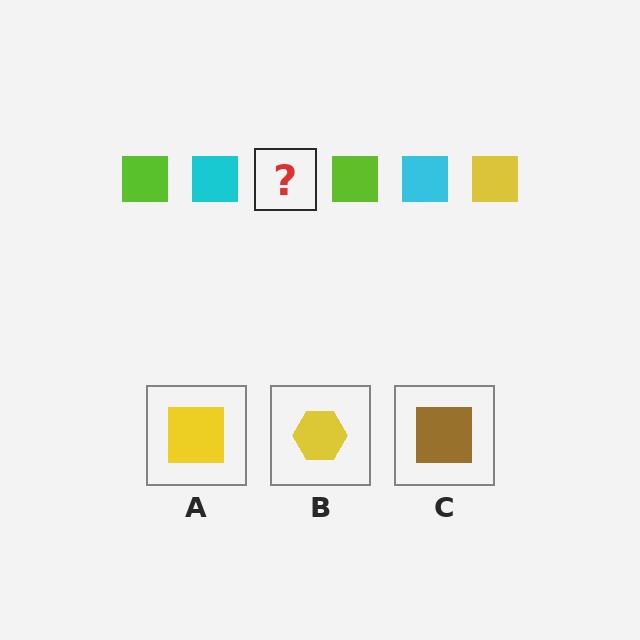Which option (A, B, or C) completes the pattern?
A.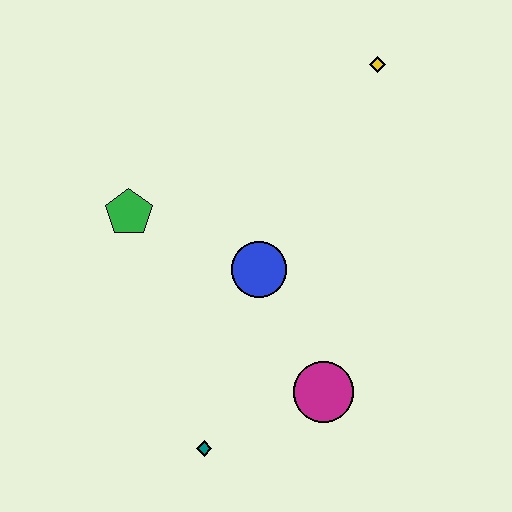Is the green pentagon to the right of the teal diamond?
No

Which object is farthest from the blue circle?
The yellow diamond is farthest from the blue circle.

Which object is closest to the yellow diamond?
The blue circle is closest to the yellow diamond.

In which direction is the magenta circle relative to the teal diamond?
The magenta circle is to the right of the teal diamond.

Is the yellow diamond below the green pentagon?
No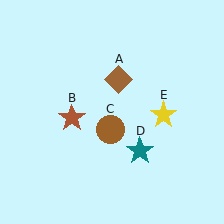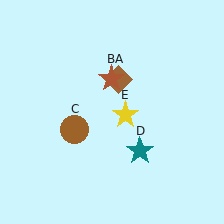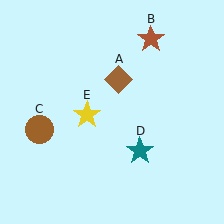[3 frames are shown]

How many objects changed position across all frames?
3 objects changed position: brown star (object B), brown circle (object C), yellow star (object E).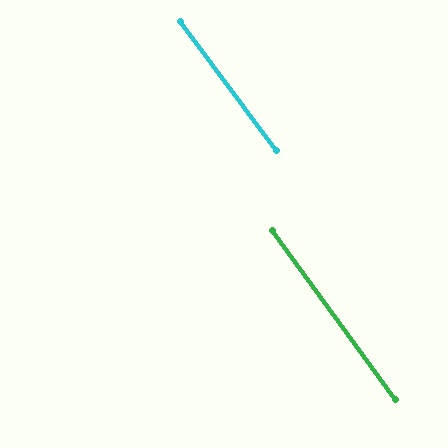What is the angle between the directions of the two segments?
Approximately 1 degree.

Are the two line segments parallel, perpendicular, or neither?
Parallel — their directions differ by only 0.6°.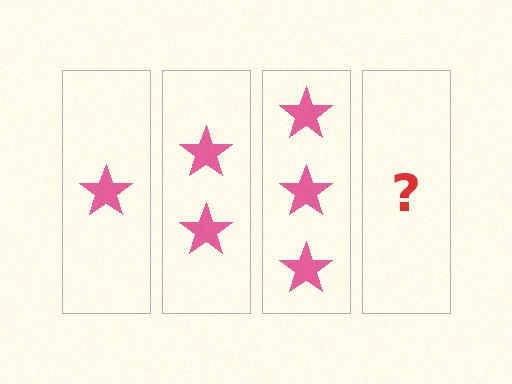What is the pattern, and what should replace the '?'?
The pattern is that each step adds one more star. The '?' should be 4 stars.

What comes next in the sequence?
The next element should be 4 stars.